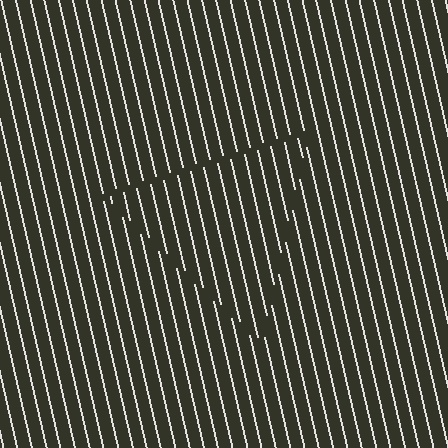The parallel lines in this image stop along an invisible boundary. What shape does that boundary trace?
An illusory triangle. The interior of the shape contains the same grating, shifted by half a period — the contour is defined by the phase discontinuity where line-ends from the inner and outer gratings abut.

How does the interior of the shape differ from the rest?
The interior of the shape contains the same grating, shifted by half a period — the contour is defined by the phase discontinuity where line-ends from the inner and outer gratings abut.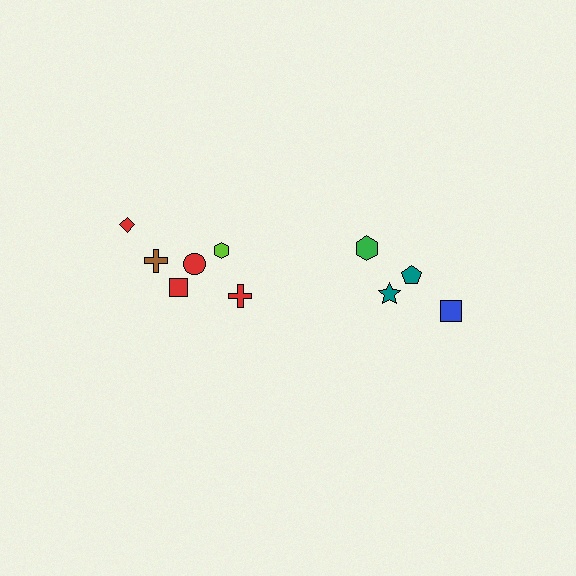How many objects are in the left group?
There are 6 objects.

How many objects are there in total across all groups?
There are 10 objects.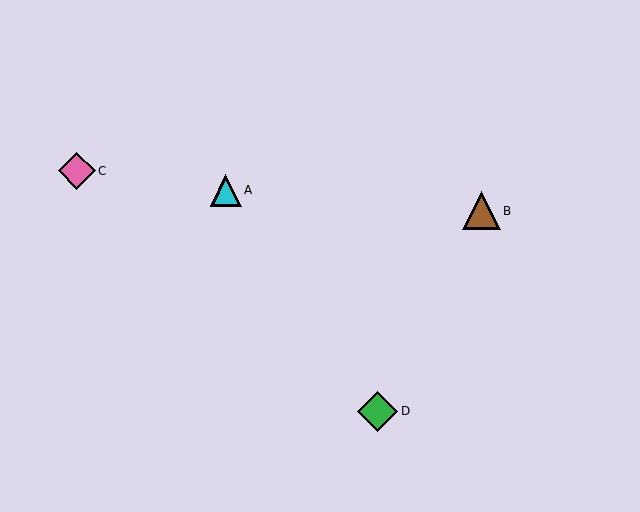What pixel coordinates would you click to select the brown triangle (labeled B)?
Click at (481, 211) to select the brown triangle B.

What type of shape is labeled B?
Shape B is a brown triangle.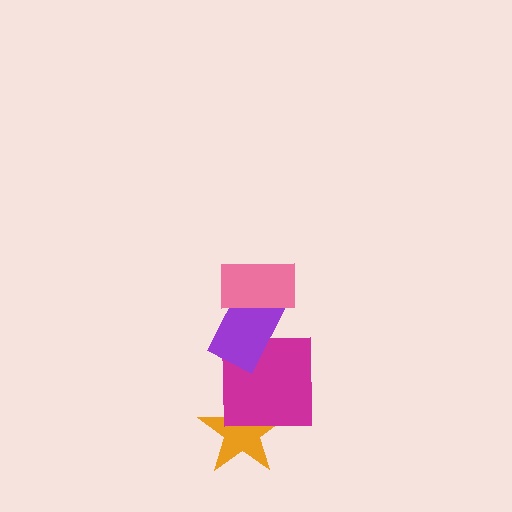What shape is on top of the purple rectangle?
The pink rectangle is on top of the purple rectangle.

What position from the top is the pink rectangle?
The pink rectangle is 1st from the top.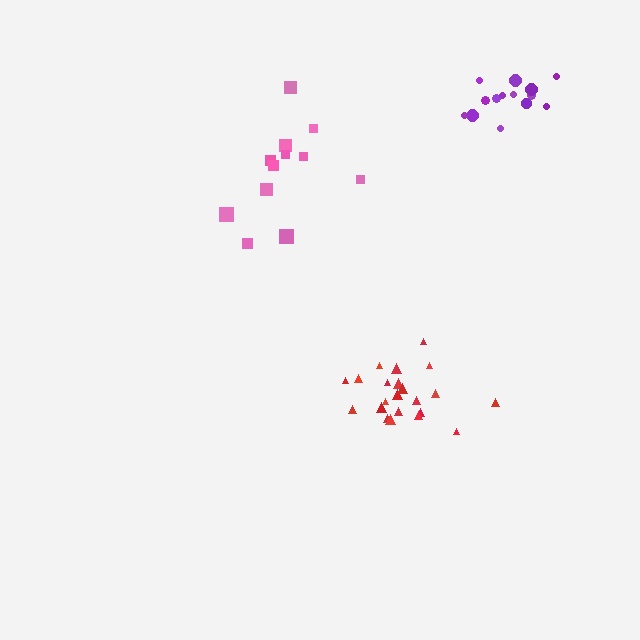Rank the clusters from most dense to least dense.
purple, red, pink.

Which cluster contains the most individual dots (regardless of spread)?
Red (22).